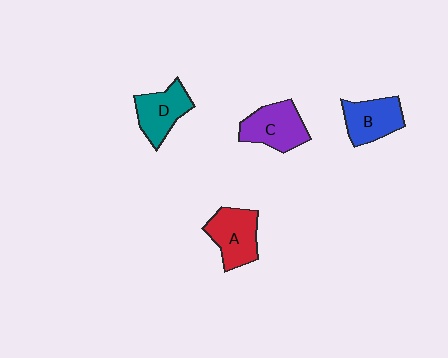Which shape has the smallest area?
Shape B (blue).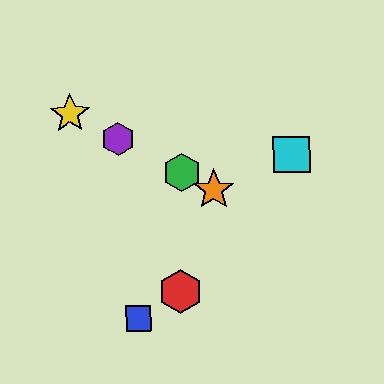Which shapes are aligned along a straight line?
The green hexagon, the yellow star, the purple hexagon, the orange star are aligned along a straight line.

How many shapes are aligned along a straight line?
4 shapes (the green hexagon, the yellow star, the purple hexagon, the orange star) are aligned along a straight line.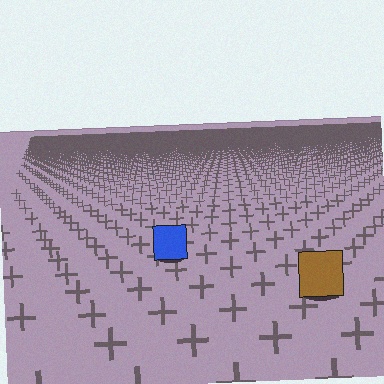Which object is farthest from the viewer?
The blue square is farthest from the viewer. It appears smaller and the ground texture around it is denser.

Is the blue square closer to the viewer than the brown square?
No. The brown square is closer — you can tell from the texture gradient: the ground texture is coarser near it.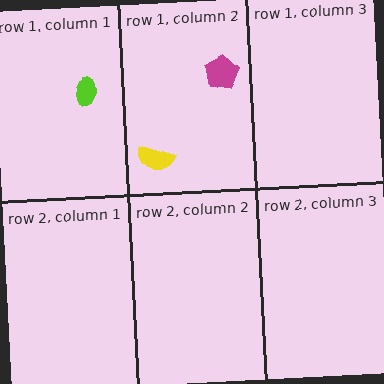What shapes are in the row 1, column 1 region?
The lime ellipse.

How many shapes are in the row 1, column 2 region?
2.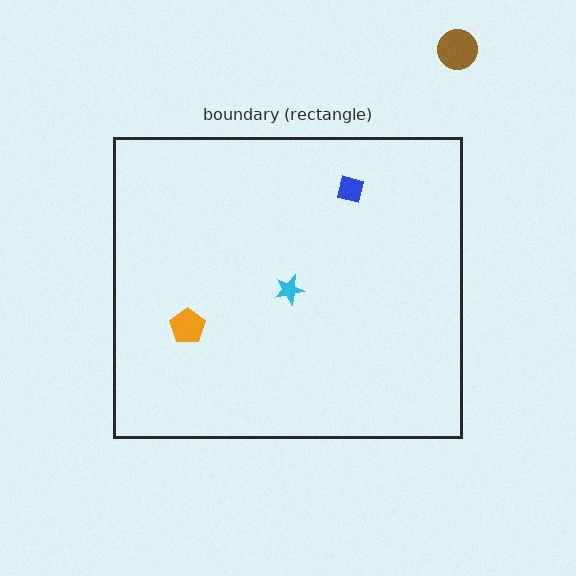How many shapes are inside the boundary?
3 inside, 1 outside.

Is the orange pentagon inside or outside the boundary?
Inside.